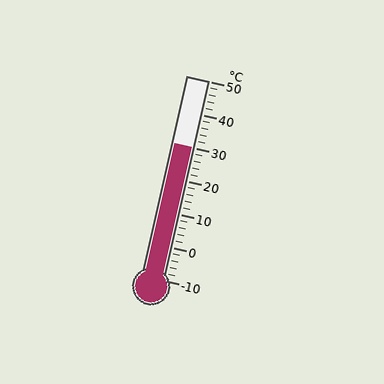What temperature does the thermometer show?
The thermometer shows approximately 30°C.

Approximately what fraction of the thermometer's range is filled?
The thermometer is filled to approximately 65% of its range.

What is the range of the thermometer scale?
The thermometer scale ranges from -10°C to 50°C.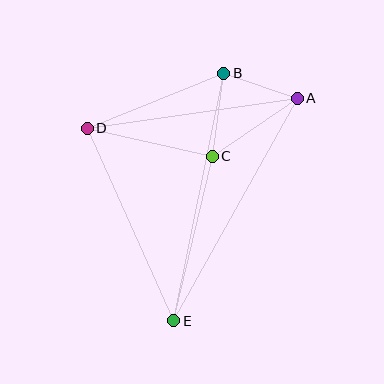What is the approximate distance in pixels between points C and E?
The distance between C and E is approximately 169 pixels.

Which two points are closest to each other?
Points A and B are closest to each other.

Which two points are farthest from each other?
Points A and E are farthest from each other.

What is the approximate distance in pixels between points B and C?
The distance between B and C is approximately 84 pixels.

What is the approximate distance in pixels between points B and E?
The distance between B and E is approximately 252 pixels.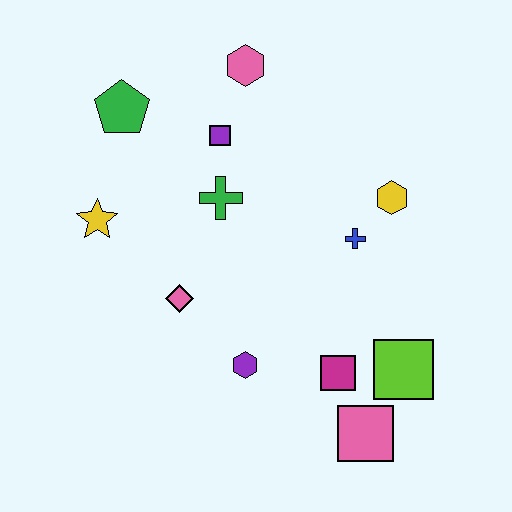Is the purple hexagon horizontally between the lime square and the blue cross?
No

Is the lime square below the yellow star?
Yes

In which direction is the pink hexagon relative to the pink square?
The pink hexagon is above the pink square.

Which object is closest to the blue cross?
The yellow hexagon is closest to the blue cross.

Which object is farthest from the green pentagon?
The pink square is farthest from the green pentagon.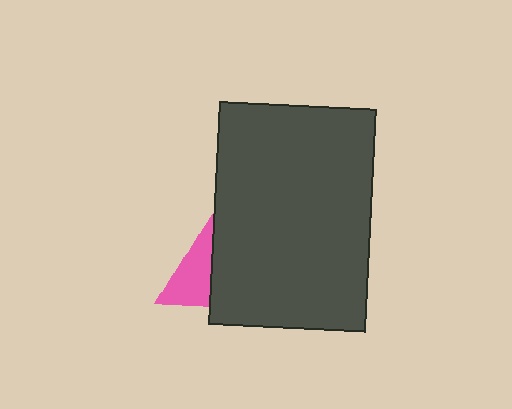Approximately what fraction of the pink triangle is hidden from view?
Roughly 53% of the pink triangle is hidden behind the dark gray rectangle.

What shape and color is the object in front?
The object in front is a dark gray rectangle.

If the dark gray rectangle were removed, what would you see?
You would see the complete pink triangle.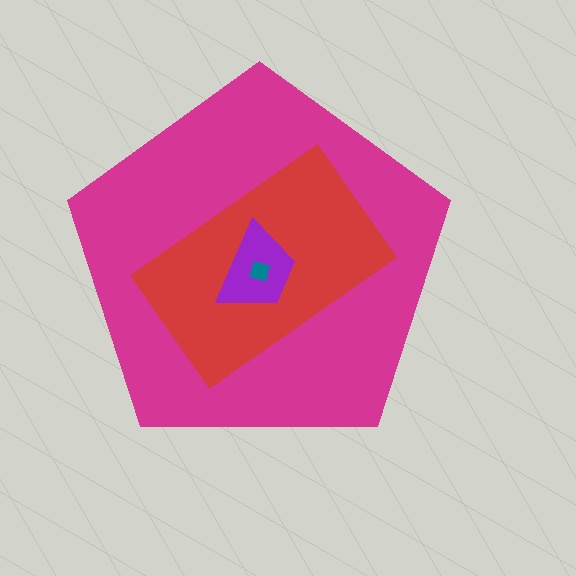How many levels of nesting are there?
4.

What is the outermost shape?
The magenta pentagon.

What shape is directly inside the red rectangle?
The purple trapezoid.